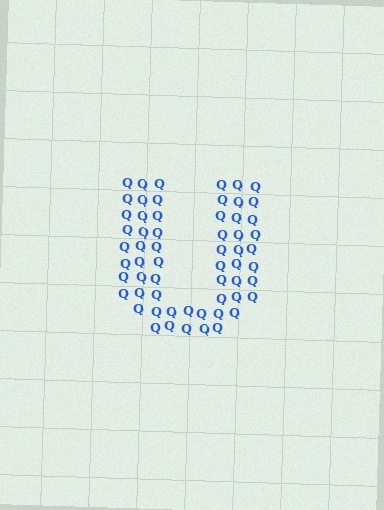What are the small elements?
The small elements are letter Q's.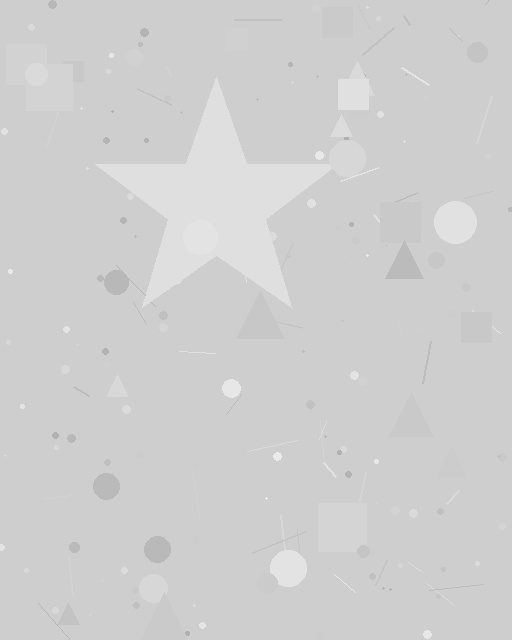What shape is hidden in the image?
A star is hidden in the image.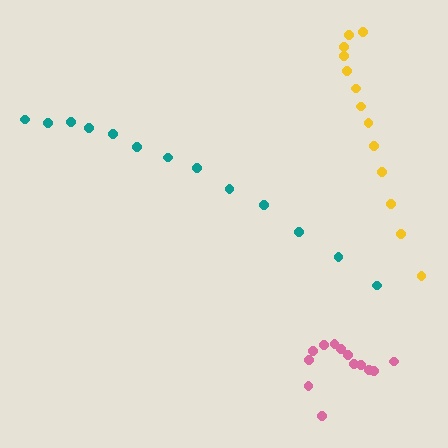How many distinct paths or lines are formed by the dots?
There are 3 distinct paths.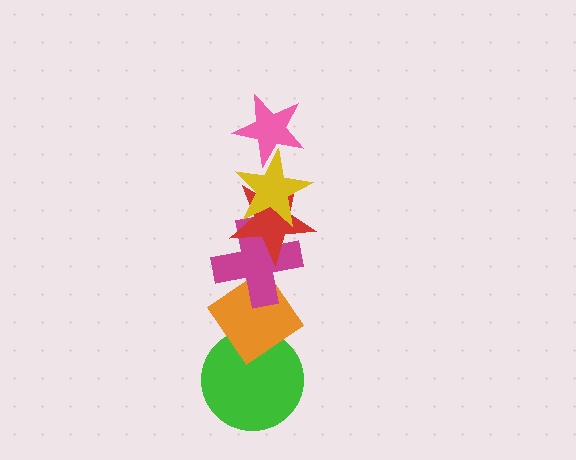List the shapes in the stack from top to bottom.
From top to bottom: the pink star, the yellow star, the red star, the magenta cross, the orange diamond, the green circle.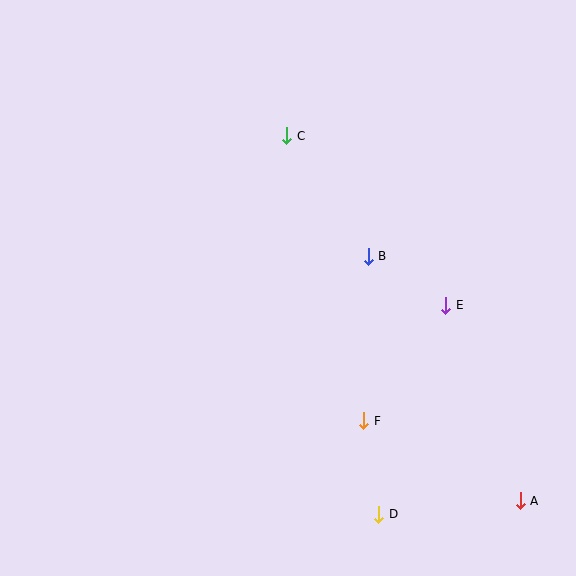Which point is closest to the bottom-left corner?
Point D is closest to the bottom-left corner.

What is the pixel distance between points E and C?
The distance between E and C is 233 pixels.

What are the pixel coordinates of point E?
Point E is at (446, 305).